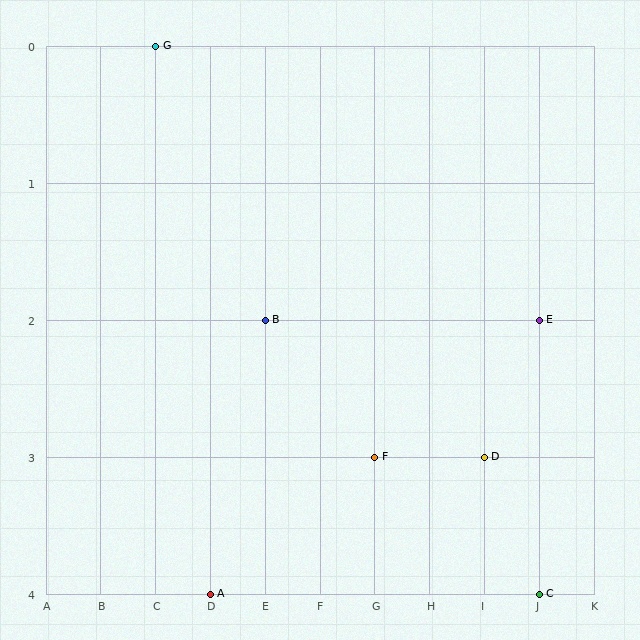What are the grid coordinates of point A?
Point A is at grid coordinates (D, 4).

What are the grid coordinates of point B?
Point B is at grid coordinates (E, 2).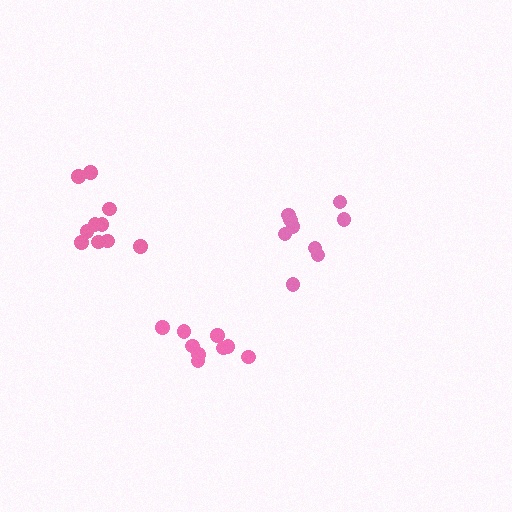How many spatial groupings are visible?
There are 3 spatial groupings.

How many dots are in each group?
Group 1: 9 dots, Group 2: 10 dots, Group 3: 9 dots (28 total).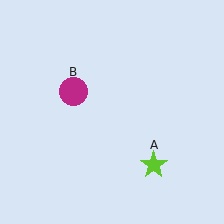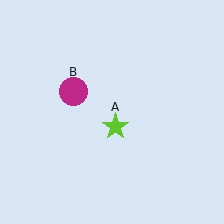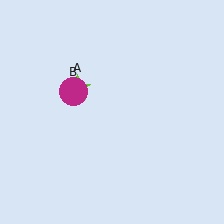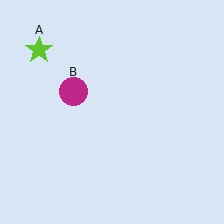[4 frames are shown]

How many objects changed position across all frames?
1 object changed position: lime star (object A).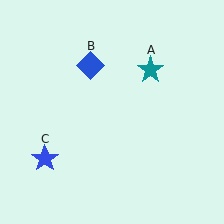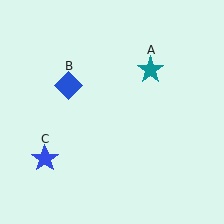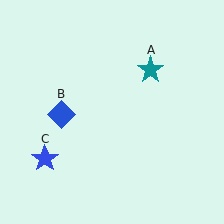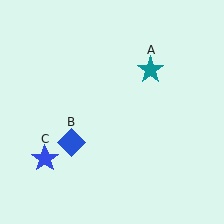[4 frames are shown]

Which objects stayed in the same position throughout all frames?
Teal star (object A) and blue star (object C) remained stationary.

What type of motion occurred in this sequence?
The blue diamond (object B) rotated counterclockwise around the center of the scene.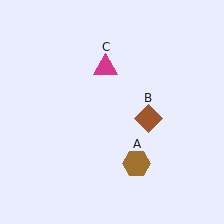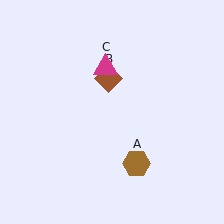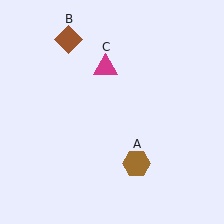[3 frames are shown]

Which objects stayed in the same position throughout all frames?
Brown hexagon (object A) and magenta triangle (object C) remained stationary.